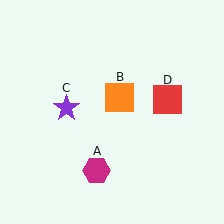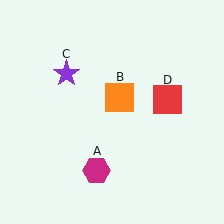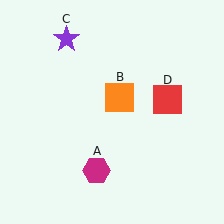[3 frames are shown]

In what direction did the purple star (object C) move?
The purple star (object C) moved up.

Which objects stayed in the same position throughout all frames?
Magenta hexagon (object A) and orange square (object B) and red square (object D) remained stationary.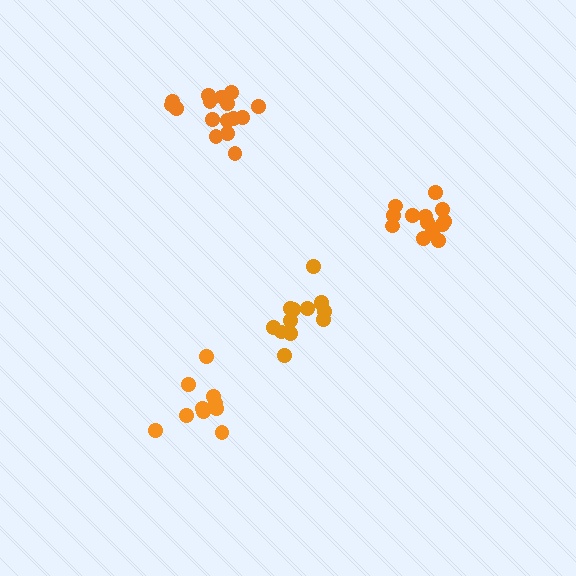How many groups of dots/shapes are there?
There are 4 groups.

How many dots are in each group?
Group 1: 13 dots, Group 2: 10 dots, Group 3: 16 dots, Group 4: 13 dots (52 total).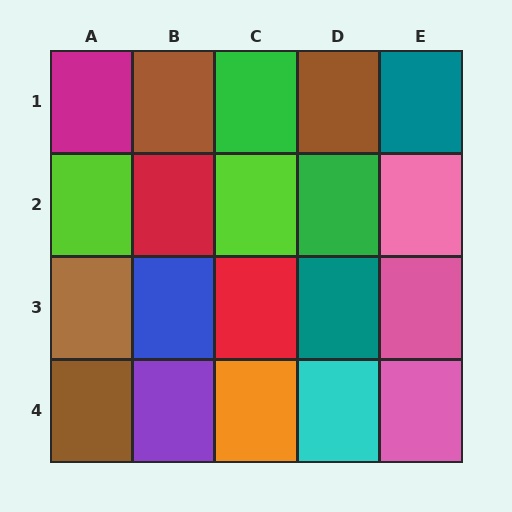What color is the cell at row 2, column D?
Green.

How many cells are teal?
2 cells are teal.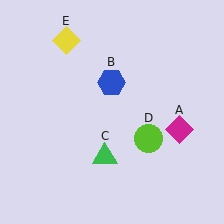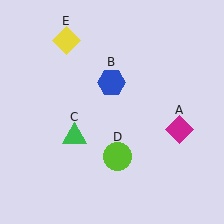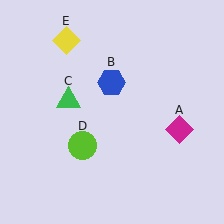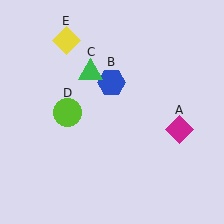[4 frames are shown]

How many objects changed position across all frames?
2 objects changed position: green triangle (object C), lime circle (object D).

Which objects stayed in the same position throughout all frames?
Magenta diamond (object A) and blue hexagon (object B) and yellow diamond (object E) remained stationary.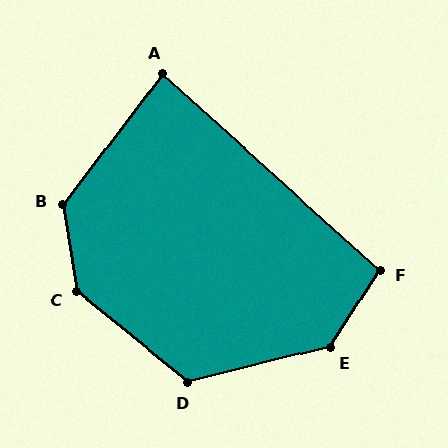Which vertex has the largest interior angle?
C, at approximately 138 degrees.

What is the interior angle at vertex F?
Approximately 99 degrees (obtuse).